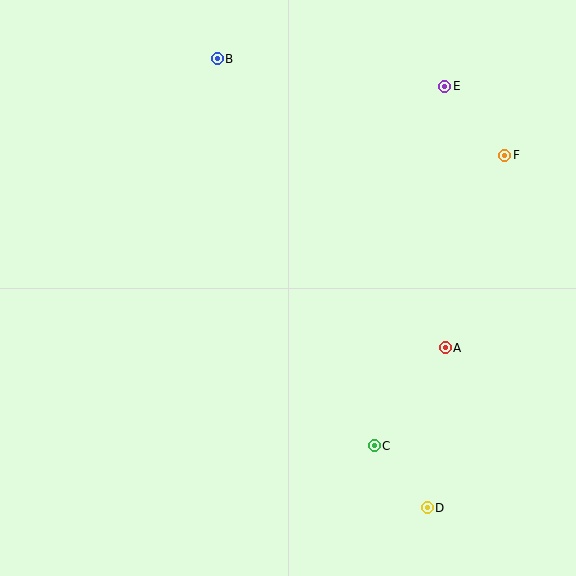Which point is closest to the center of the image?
Point A at (445, 348) is closest to the center.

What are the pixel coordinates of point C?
Point C is at (374, 446).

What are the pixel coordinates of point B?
Point B is at (217, 59).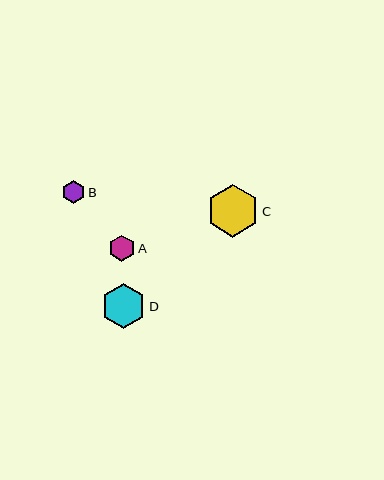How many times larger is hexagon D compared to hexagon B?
Hexagon D is approximately 1.9 times the size of hexagon B.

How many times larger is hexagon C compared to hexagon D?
Hexagon C is approximately 1.2 times the size of hexagon D.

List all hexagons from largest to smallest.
From largest to smallest: C, D, A, B.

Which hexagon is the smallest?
Hexagon B is the smallest with a size of approximately 23 pixels.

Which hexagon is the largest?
Hexagon C is the largest with a size of approximately 53 pixels.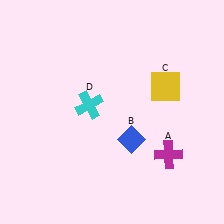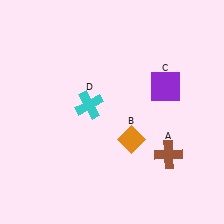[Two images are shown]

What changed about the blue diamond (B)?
In Image 1, B is blue. In Image 2, it changed to orange.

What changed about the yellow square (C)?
In Image 1, C is yellow. In Image 2, it changed to purple.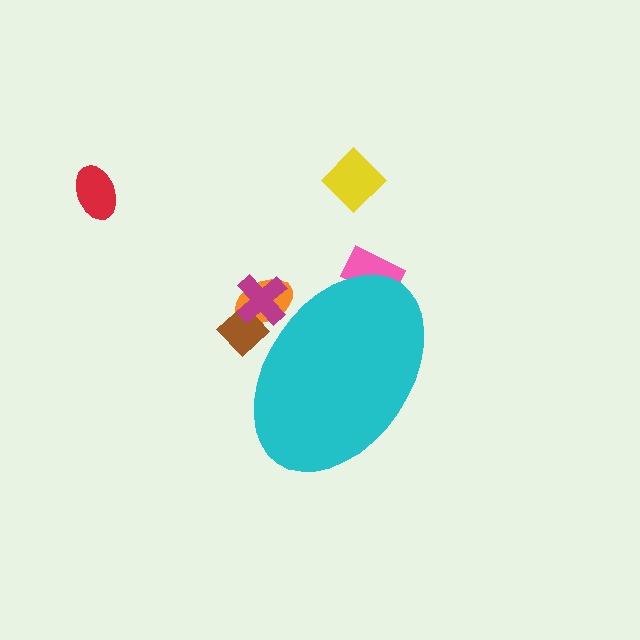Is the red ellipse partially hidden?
No, the red ellipse is fully visible.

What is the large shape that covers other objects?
A cyan ellipse.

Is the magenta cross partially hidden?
Yes, the magenta cross is partially hidden behind the cyan ellipse.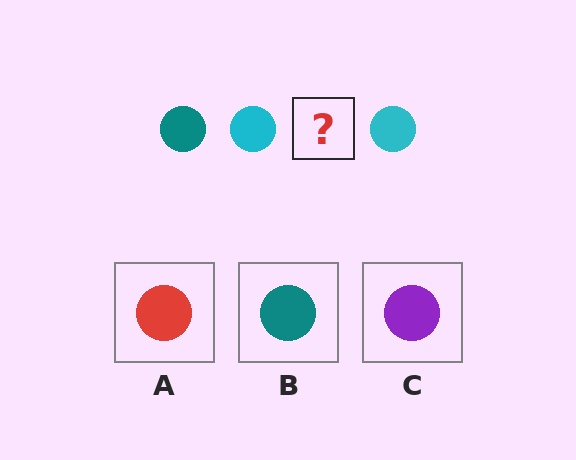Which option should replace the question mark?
Option B.